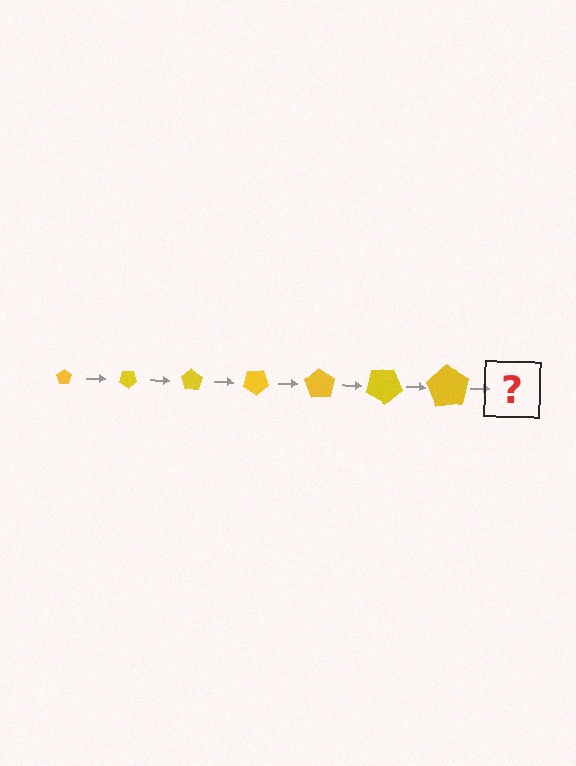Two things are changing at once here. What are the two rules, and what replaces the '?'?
The two rules are that the pentagon grows larger each step and it rotates 35 degrees each step. The '?' should be a pentagon, larger than the previous one and rotated 245 degrees from the start.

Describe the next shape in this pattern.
It should be a pentagon, larger than the previous one and rotated 245 degrees from the start.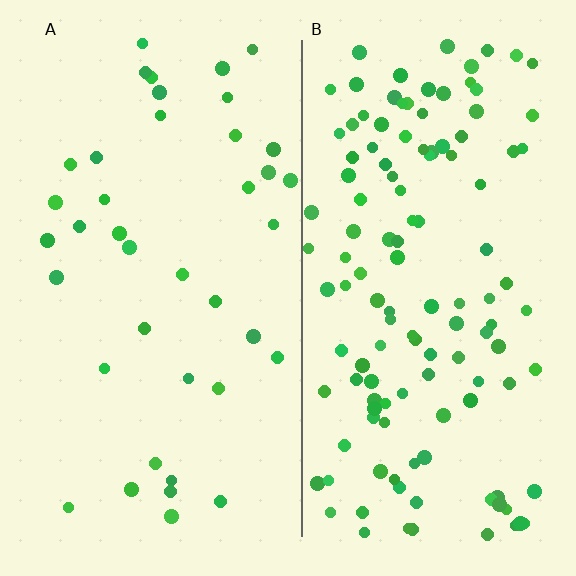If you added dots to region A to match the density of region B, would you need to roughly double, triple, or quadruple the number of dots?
Approximately triple.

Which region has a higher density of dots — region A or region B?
B (the right).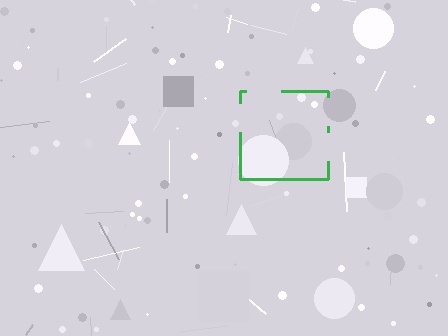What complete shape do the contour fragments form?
The contour fragments form a square.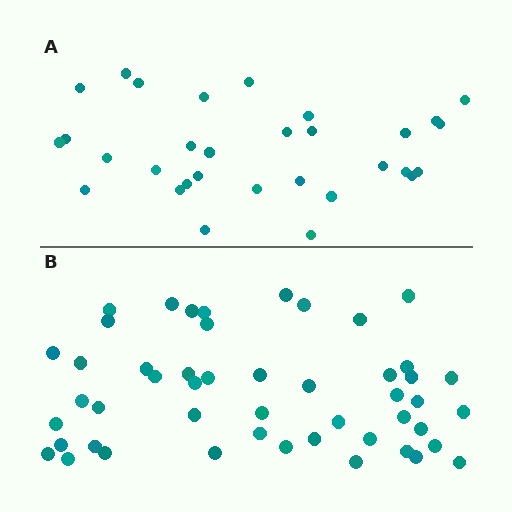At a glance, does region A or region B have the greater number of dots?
Region B (the bottom region) has more dots.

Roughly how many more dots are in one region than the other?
Region B has approximately 20 more dots than region A.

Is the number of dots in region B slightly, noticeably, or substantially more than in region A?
Region B has substantially more. The ratio is roughly 1.6 to 1.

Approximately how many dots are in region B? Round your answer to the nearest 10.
About 50 dots. (The exact count is 49, which rounds to 50.)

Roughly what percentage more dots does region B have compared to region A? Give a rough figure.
About 60% more.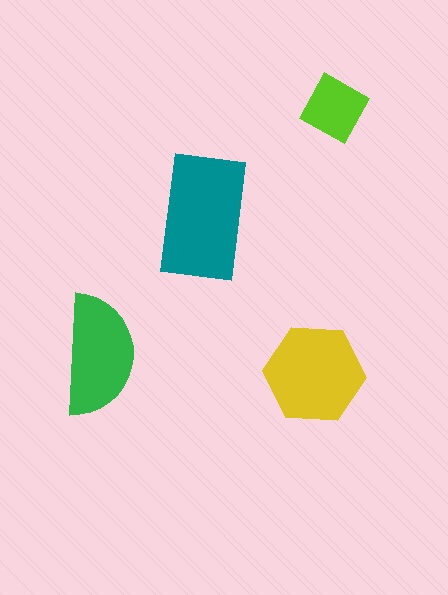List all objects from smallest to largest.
The lime square, the green semicircle, the yellow hexagon, the teal rectangle.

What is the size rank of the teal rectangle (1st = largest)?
1st.